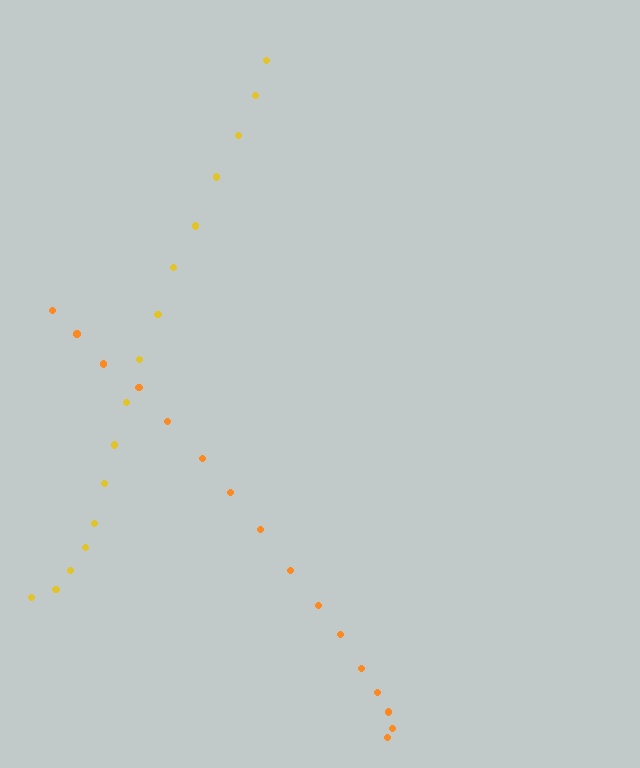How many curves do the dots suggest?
There are 2 distinct paths.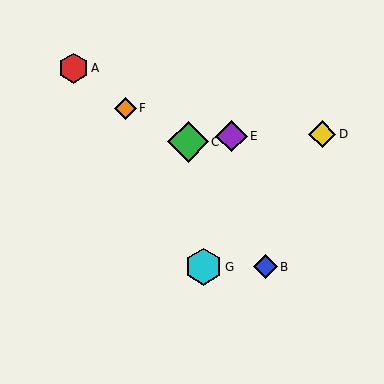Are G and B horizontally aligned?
Yes, both are at y≈267.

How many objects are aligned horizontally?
2 objects (B, G) are aligned horizontally.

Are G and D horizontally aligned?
No, G is at y≈267 and D is at y≈134.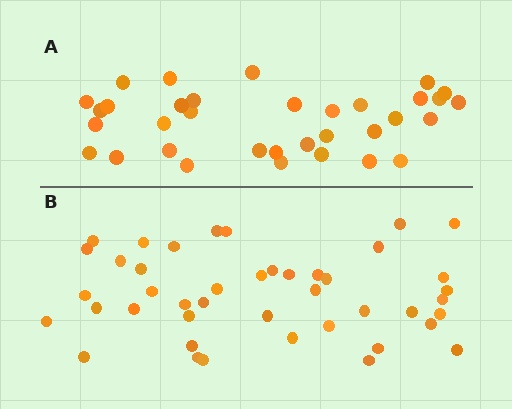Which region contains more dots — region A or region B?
Region B (the bottom region) has more dots.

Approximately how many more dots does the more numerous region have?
Region B has roughly 8 or so more dots than region A.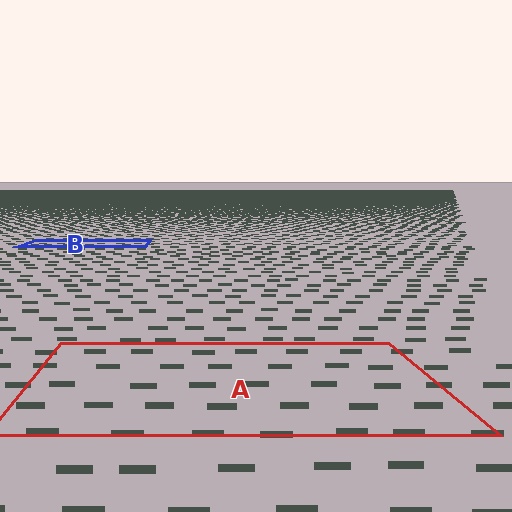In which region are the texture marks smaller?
The texture marks are smaller in region B, because it is farther away.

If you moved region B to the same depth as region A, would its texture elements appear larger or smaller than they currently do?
They would appear larger. At a closer depth, the same texture elements are projected at a bigger on-screen size.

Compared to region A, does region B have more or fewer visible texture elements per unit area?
Region B has more texture elements per unit area — they are packed more densely because it is farther away.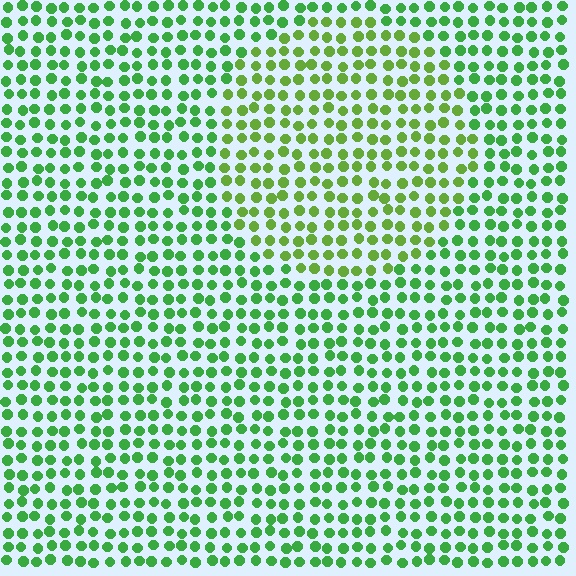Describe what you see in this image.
The image is filled with small green elements in a uniform arrangement. A circle-shaped region is visible where the elements are tinted to a slightly different hue, forming a subtle color boundary.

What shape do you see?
I see a circle.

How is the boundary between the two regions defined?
The boundary is defined purely by a slight shift in hue (about 27 degrees). Spacing, size, and orientation are identical on both sides.